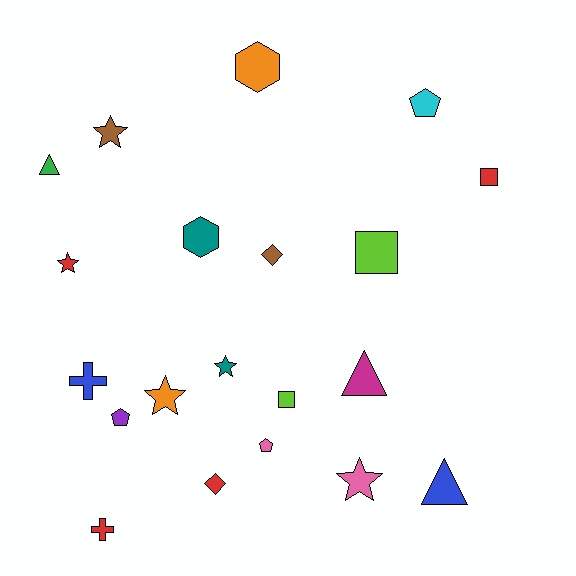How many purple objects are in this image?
There is 1 purple object.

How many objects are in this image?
There are 20 objects.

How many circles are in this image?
There are no circles.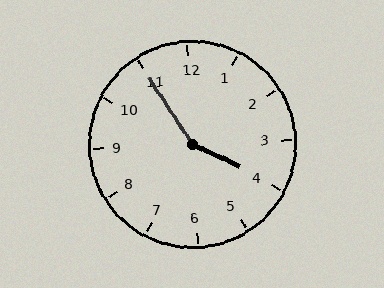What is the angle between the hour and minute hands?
Approximately 148 degrees.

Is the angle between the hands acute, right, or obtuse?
It is obtuse.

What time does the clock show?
3:55.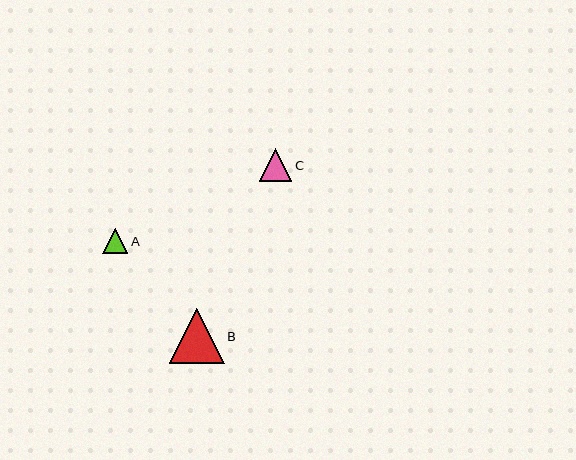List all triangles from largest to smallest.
From largest to smallest: B, C, A.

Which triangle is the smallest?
Triangle A is the smallest with a size of approximately 25 pixels.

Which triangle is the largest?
Triangle B is the largest with a size of approximately 54 pixels.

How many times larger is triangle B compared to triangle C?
Triangle B is approximately 1.7 times the size of triangle C.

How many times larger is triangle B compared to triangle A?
Triangle B is approximately 2.2 times the size of triangle A.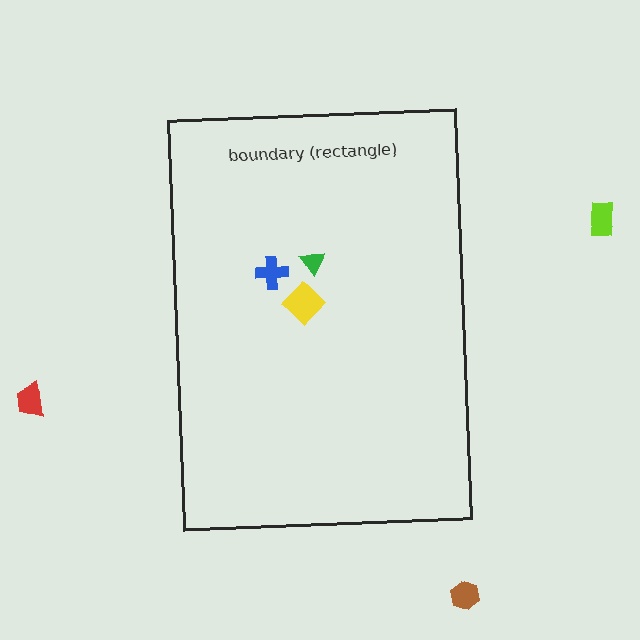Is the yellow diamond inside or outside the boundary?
Inside.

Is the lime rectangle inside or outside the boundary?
Outside.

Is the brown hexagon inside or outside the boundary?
Outside.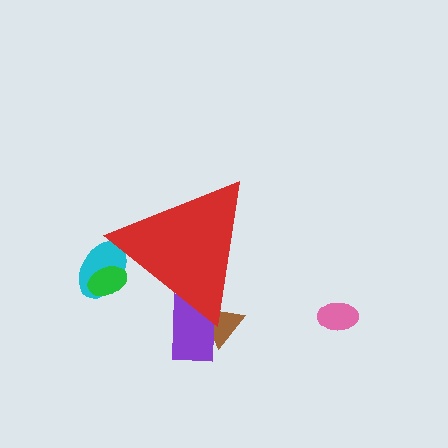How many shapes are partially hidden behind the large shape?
4 shapes are partially hidden.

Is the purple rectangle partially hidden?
Yes, the purple rectangle is partially hidden behind the red triangle.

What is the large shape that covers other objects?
A red triangle.